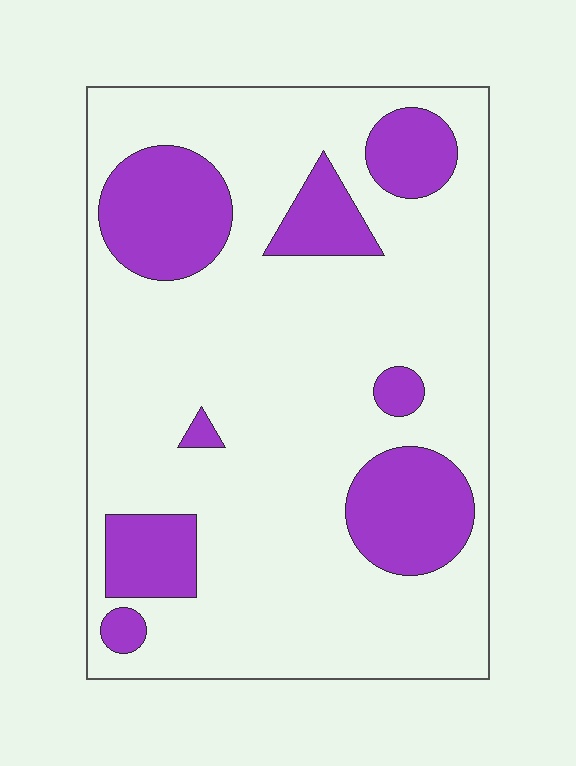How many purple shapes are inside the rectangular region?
8.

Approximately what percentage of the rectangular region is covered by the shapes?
Approximately 20%.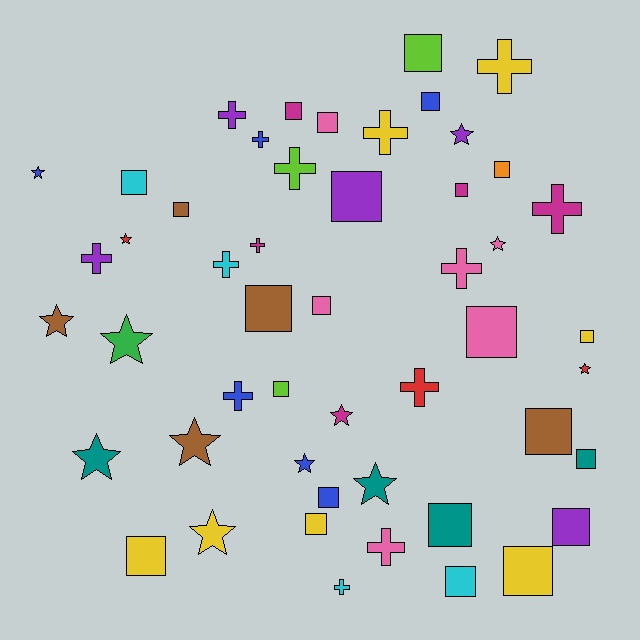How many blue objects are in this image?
There are 6 blue objects.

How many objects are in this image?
There are 50 objects.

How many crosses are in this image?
There are 14 crosses.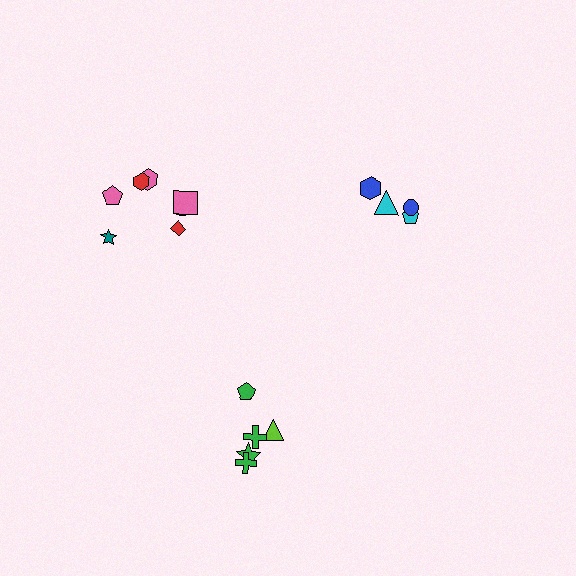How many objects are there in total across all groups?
There are 16 objects.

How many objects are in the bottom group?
There are 5 objects.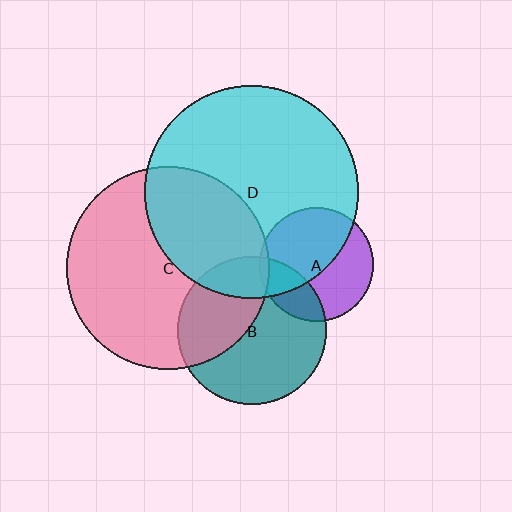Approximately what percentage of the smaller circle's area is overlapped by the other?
Approximately 55%.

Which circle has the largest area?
Circle D (cyan).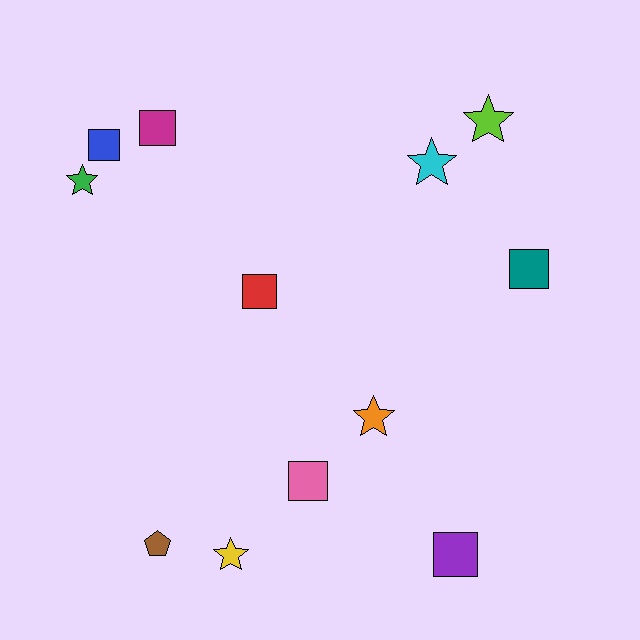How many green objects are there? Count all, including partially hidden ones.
There is 1 green object.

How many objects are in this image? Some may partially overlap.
There are 12 objects.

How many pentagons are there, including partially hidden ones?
There is 1 pentagon.